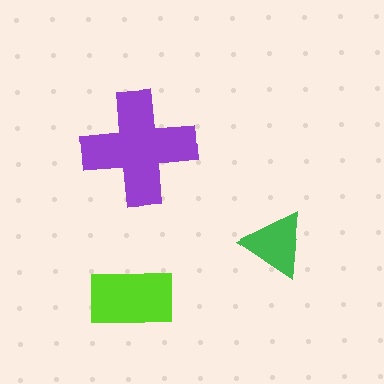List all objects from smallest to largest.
The green triangle, the lime rectangle, the purple cross.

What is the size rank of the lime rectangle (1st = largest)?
2nd.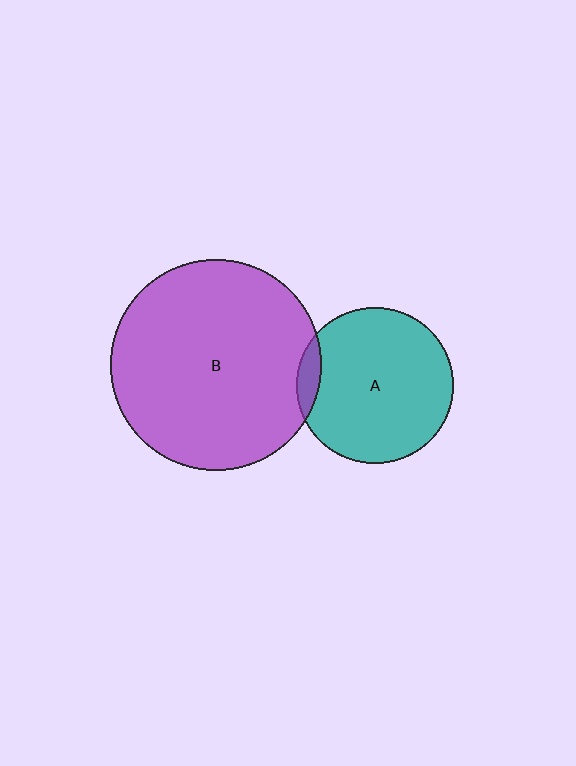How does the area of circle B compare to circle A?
Approximately 1.8 times.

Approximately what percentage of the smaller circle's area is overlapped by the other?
Approximately 5%.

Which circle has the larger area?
Circle B (purple).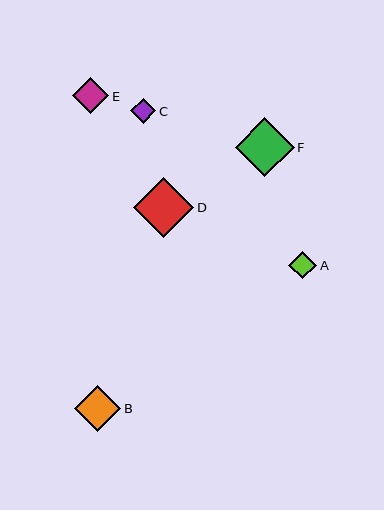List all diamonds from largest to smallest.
From largest to smallest: D, F, B, E, A, C.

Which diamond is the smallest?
Diamond C is the smallest with a size of approximately 25 pixels.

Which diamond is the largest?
Diamond D is the largest with a size of approximately 60 pixels.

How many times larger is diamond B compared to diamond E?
Diamond B is approximately 1.3 times the size of diamond E.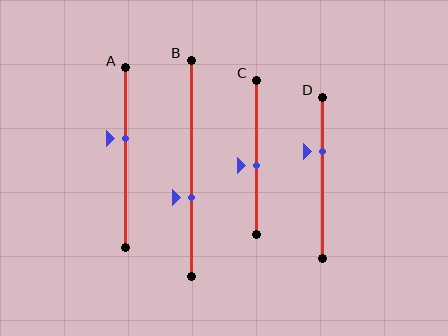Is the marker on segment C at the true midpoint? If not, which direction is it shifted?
No, the marker on segment C is shifted downward by about 5% of the segment length.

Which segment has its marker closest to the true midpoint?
Segment C has its marker closest to the true midpoint.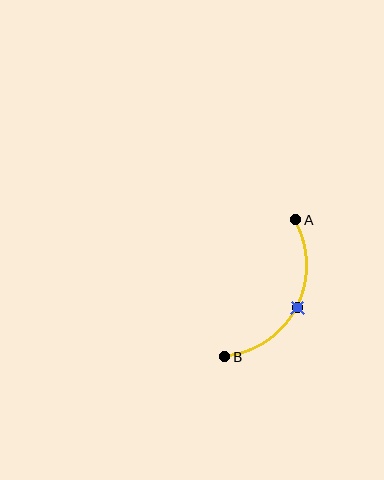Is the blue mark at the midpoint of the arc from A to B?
Yes. The blue mark lies on the arc at equal arc-length from both A and B — it is the arc midpoint.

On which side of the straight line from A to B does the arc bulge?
The arc bulges to the right of the straight line connecting A and B.